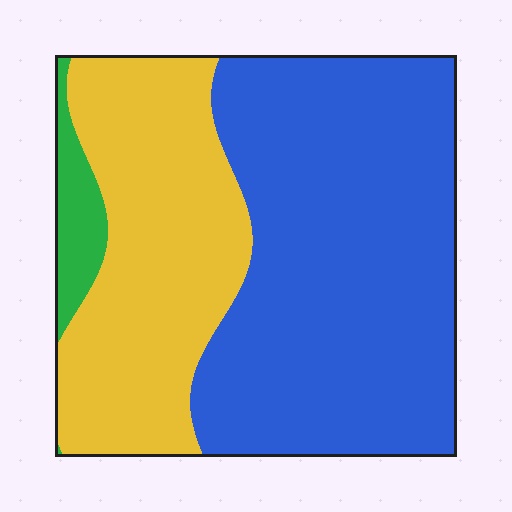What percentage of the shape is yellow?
Yellow takes up about three eighths (3/8) of the shape.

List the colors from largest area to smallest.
From largest to smallest: blue, yellow, green.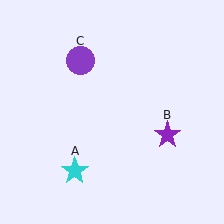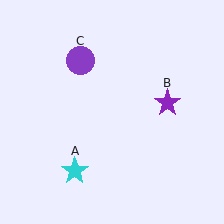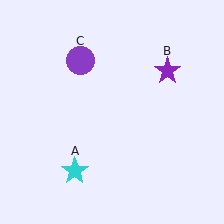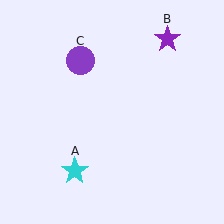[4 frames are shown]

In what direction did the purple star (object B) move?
The purple star (object B) moved up.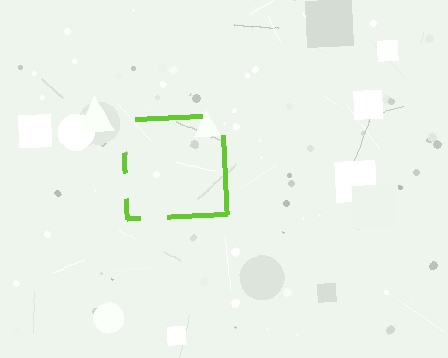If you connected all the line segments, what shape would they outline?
They would outline a square.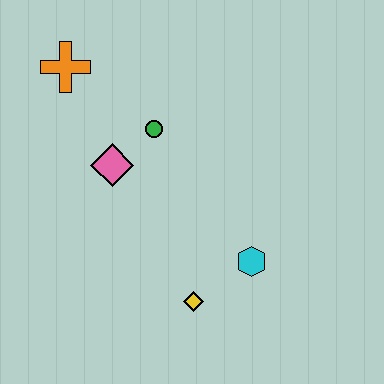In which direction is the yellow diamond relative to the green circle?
The yellow diamond is below the green circle.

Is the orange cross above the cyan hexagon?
Yes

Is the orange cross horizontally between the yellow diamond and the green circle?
No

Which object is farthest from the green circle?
The yellow diamond is farthest from the green circle.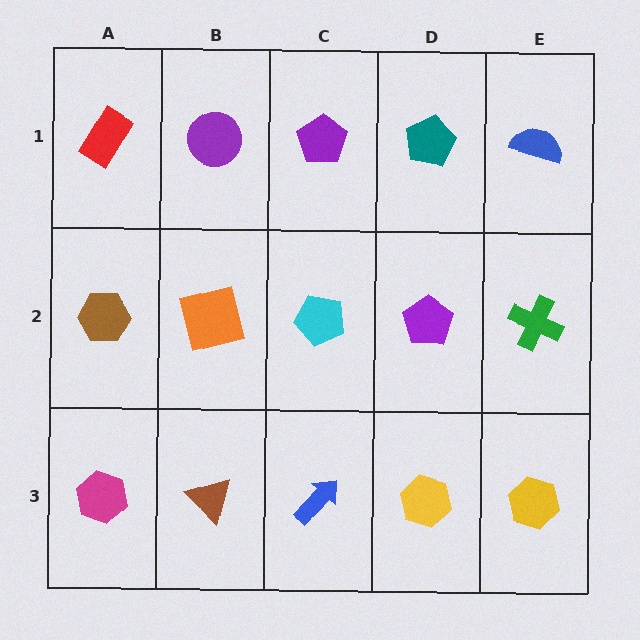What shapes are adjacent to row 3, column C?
A cyan pentagon (row 2, column C), a brown triangle (row 3, column B), a yellow hexagon (row 3, column D).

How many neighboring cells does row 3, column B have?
3.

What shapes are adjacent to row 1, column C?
A cyan pentagon (row 2, column C), a purple circle (row 1, column B), a teal pentagon (row 1, column D).